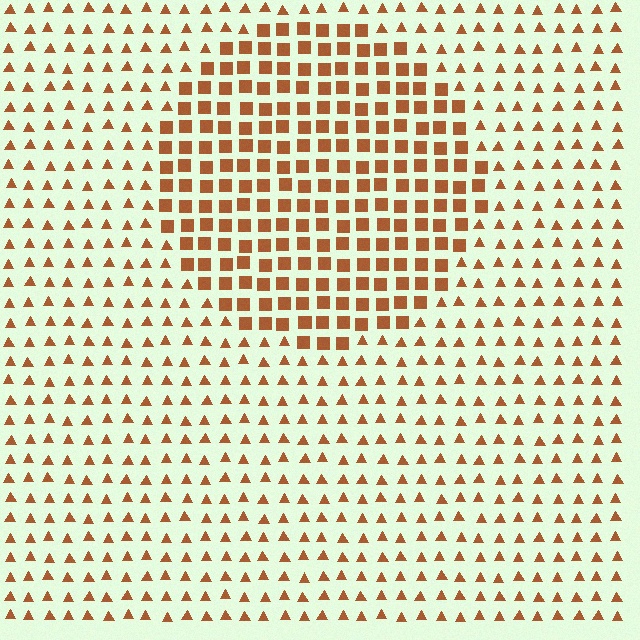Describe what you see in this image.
The image is filled with small brown elements arranged in a uniform grid. A circle-shaped region contains squares, while the surrounding area contains triangles. The boundary is defined purely by the change in element shape.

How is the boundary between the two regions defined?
The boundary is defined by a change in element shape: squares inside vs. triangles outside. All elements share the same color and spacing.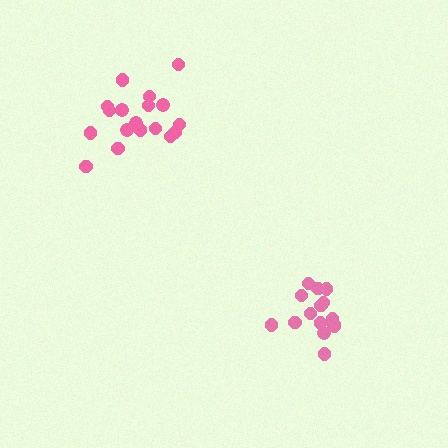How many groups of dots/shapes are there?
There are 2 groups.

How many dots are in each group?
Group 1: 18 dots, Group 2: 15 dots (33 total).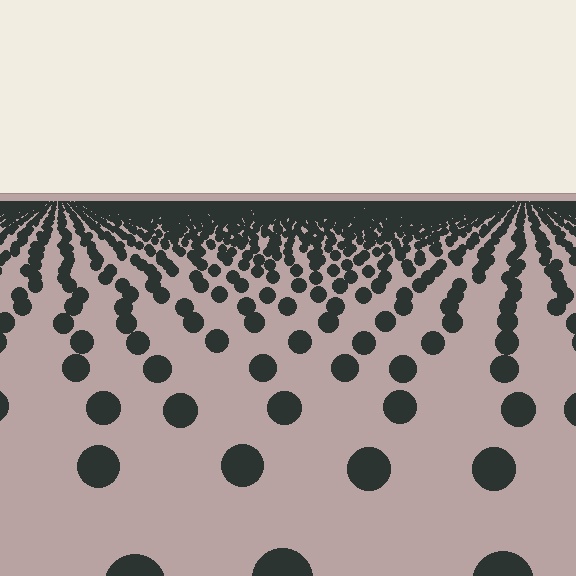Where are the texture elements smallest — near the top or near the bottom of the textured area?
Near the top.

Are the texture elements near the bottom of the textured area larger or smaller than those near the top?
Larger. Near the bottom, elements are closer to the viewer and appear at a bigger on-screen size.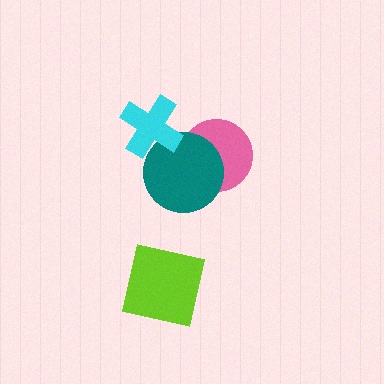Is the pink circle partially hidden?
Yes, it is partially covered by another shape.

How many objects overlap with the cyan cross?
1 object overlaps with the cyan cross.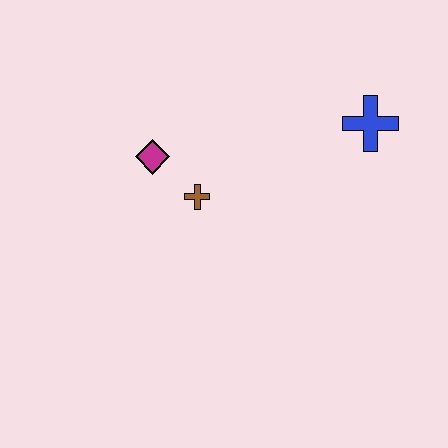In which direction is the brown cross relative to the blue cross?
The brown cross is to the left of the blue cross.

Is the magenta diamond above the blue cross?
No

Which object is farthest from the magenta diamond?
The blue cross is farthest from the magenta diamond.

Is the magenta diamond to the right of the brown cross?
No